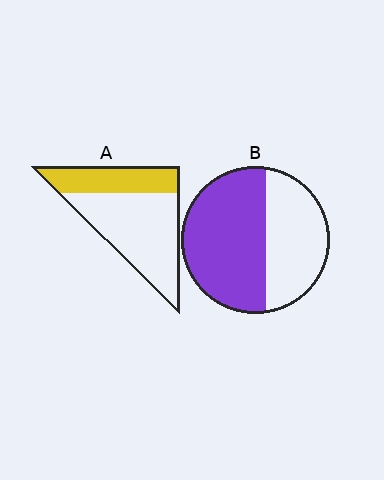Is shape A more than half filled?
No.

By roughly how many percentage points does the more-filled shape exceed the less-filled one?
By roughly 25 percentage points (B over A).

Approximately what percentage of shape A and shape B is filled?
A is approximately 35% and B is approximately 60%.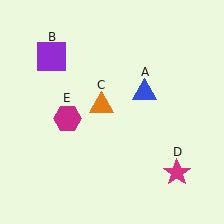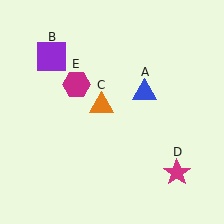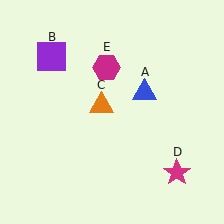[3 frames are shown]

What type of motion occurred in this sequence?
The magenta hexagon (object E) rotated clockwise around the center of the scene.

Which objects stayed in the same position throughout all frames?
Blue triangle (object A) and purple square (object B) and orange triangle (object C) and magenta star (object D) remained stationary.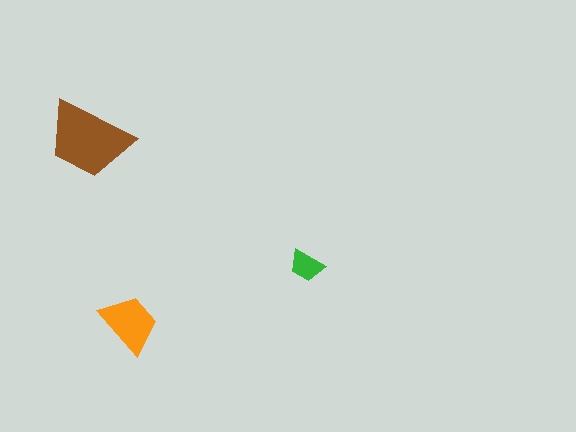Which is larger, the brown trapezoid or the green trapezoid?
The brown one.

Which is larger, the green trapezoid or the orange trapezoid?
The orange one.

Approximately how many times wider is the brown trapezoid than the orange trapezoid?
About 1.5 times wider.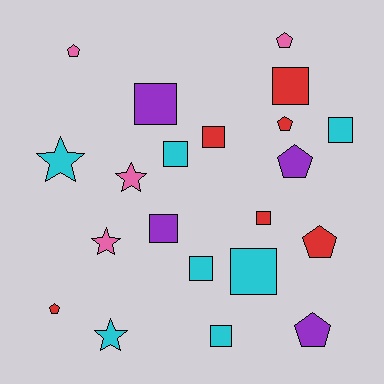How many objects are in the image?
There are 21 objects.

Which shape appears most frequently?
Square, with 10 objects.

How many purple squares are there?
There are 2 purple squares.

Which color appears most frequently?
Cyan, with 7 objects.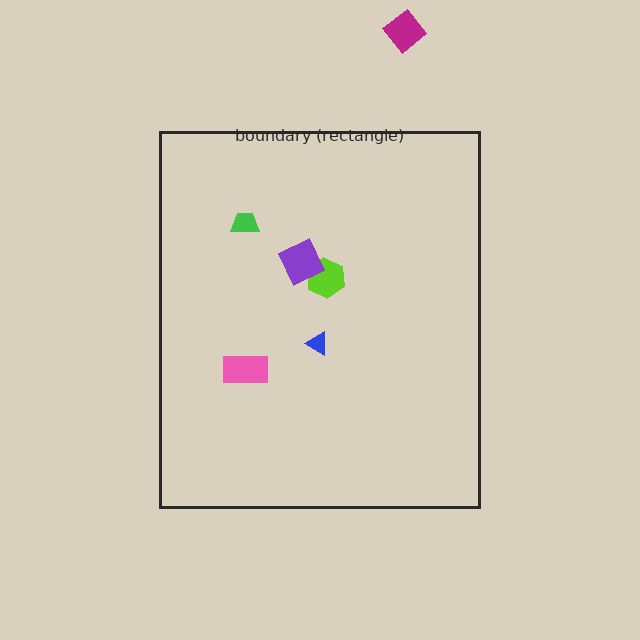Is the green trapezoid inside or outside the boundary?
Inside.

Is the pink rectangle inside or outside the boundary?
Inside.